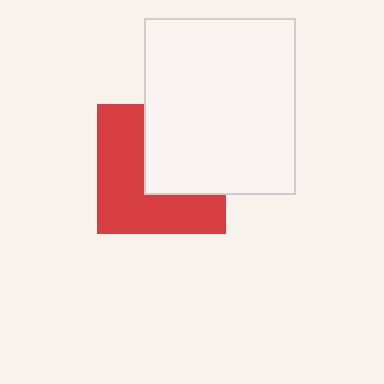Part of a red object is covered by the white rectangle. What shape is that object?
It is a square.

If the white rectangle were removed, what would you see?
You would see the complete red square.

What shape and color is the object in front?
The object in front is a white rectangle.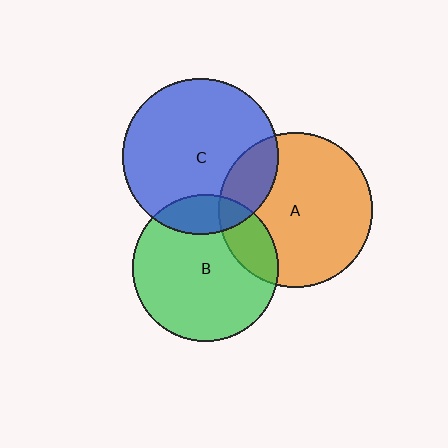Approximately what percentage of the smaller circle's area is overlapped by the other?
Approximately 15%.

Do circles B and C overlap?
Yes.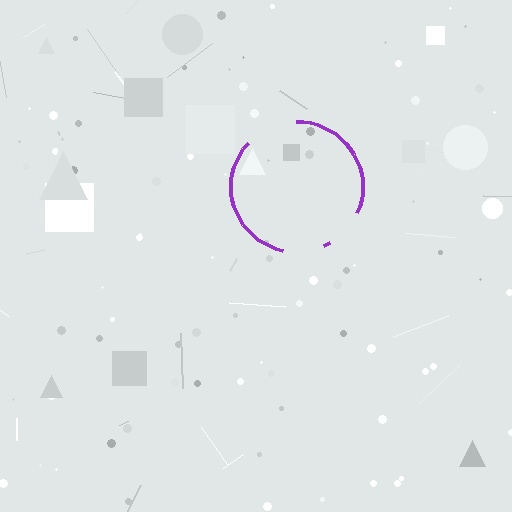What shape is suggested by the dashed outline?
The dashed outline suggests a circle.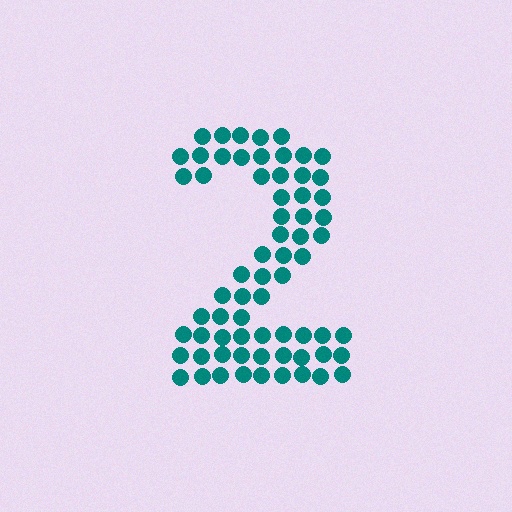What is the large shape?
The large shape is the digit 2.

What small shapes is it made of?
It is made of small circles.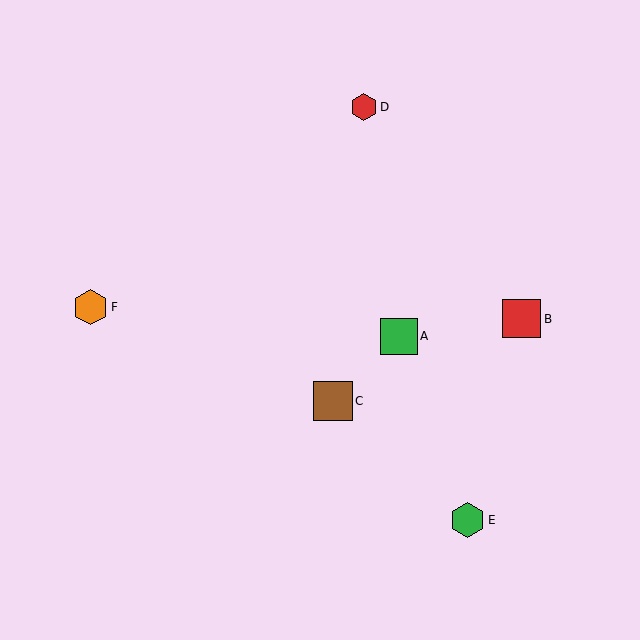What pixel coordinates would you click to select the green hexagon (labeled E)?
Click at (467, 520) to select the green hexagon E.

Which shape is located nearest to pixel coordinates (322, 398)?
The brown square (labeled C) at (333, 401) is nearest to that location.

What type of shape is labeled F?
Shape F is an orange hexagon.